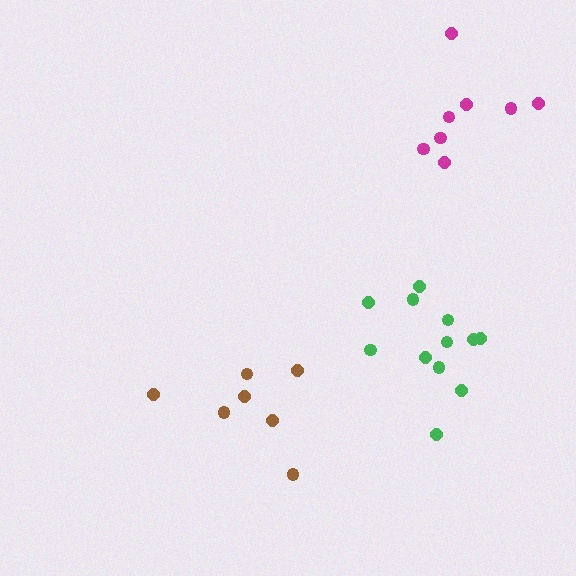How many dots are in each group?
Group 1: 7 dots, Group 2: 12 dots, Group 3: 8 dots (27 total).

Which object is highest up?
The magenta cluster is topmost.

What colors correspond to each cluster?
The clusters are colored: brown, green, magenta.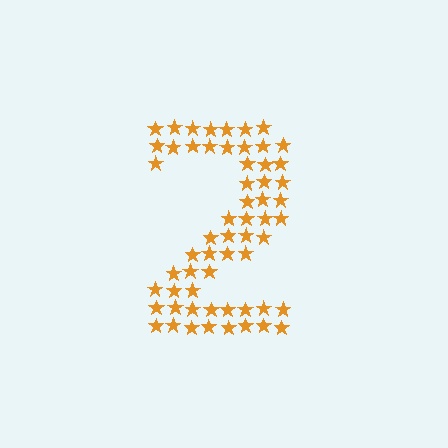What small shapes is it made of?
It is made of small stars.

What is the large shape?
The large shape is the digit 2.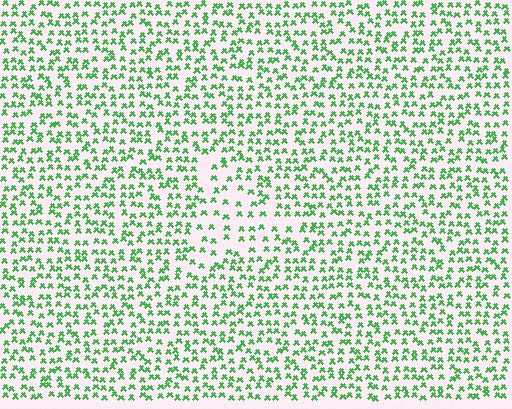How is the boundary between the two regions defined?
The boundary is defined by a change in element density (approximately 1.8x ratio). All elements are the same color, size, and shape.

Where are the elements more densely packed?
The elements are more densely packed outside the triangle boundary.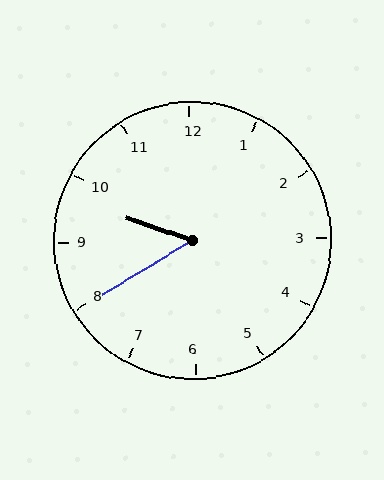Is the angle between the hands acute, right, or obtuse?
It is acute.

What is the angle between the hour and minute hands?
Approximately 50 degrees.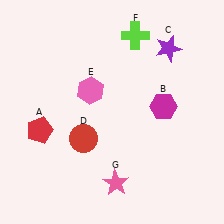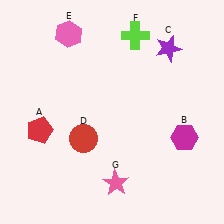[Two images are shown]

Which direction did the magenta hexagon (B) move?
The magenta hexagon (B) moved down.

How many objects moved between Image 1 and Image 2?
2 objects moved between the two images.